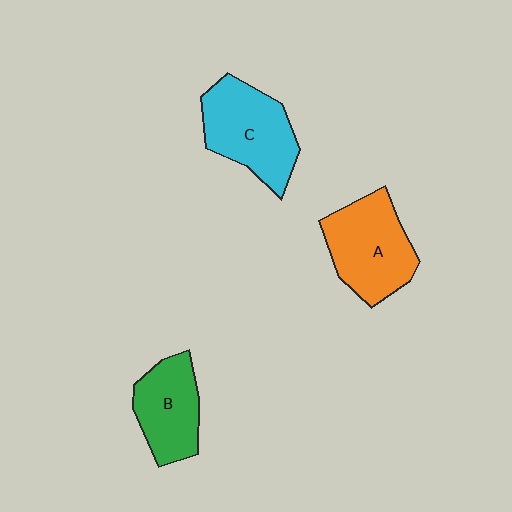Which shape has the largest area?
Shape C (cyan).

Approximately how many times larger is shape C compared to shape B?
Approximately 1.3 times.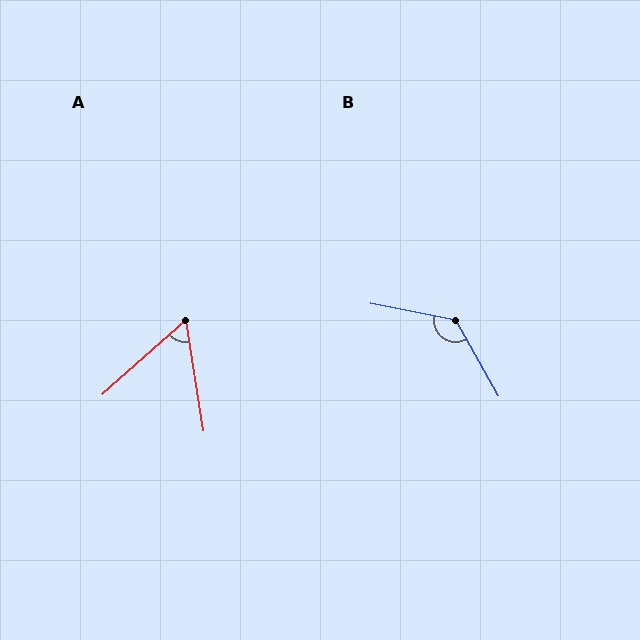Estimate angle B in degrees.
Approximately 131 degrees.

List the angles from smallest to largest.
A (57°), B (131°).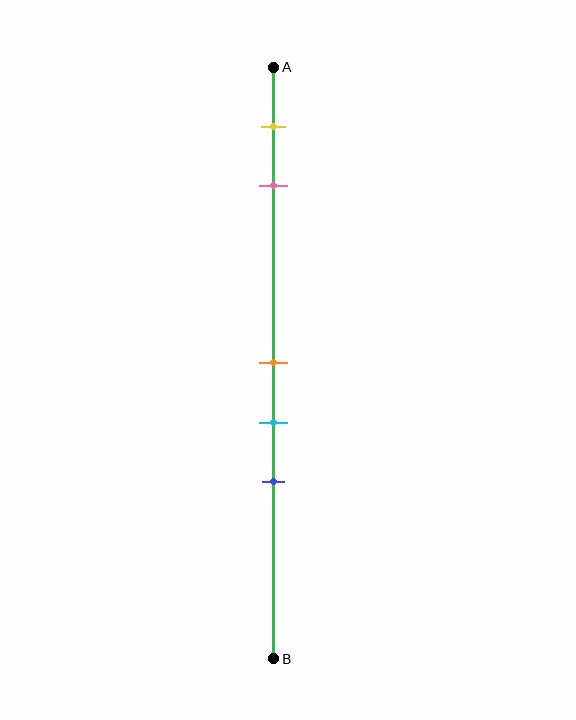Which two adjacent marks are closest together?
The orange and cyan marks are the closest adjacent pair.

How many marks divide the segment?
There are 5 marks dividing the segment.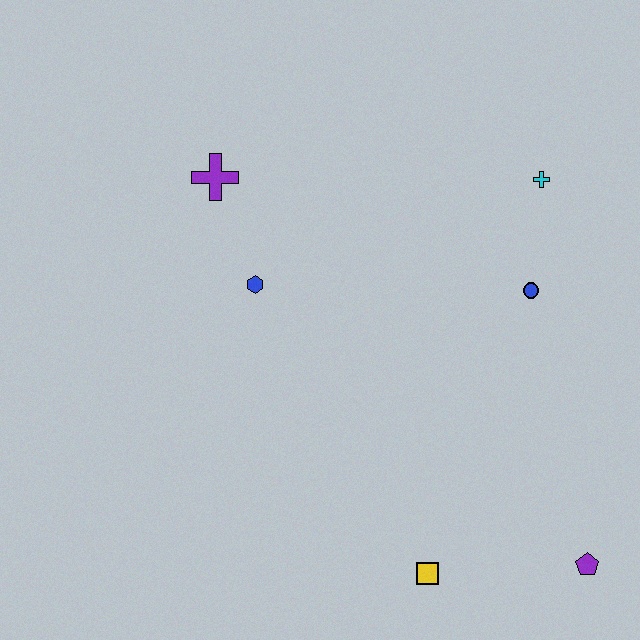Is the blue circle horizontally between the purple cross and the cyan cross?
Yes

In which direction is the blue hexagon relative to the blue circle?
The blue hexagon is to the left of the blue circle.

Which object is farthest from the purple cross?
The purple pentagon is farthest from the purple cross.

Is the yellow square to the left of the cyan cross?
Yes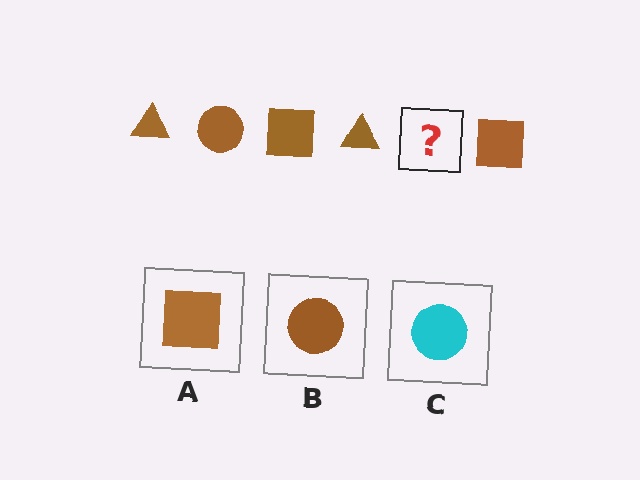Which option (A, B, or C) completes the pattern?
B.